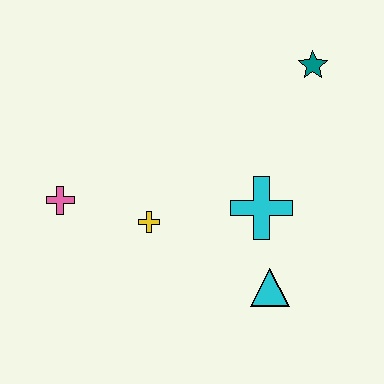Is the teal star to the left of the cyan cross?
No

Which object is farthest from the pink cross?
The teal star is farthest from the pink cross.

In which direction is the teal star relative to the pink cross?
The teal star is to the right of the pink cross.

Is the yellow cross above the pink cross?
No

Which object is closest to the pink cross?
The yellow cross is closest to the pink cross.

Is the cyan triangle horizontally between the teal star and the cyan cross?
Yes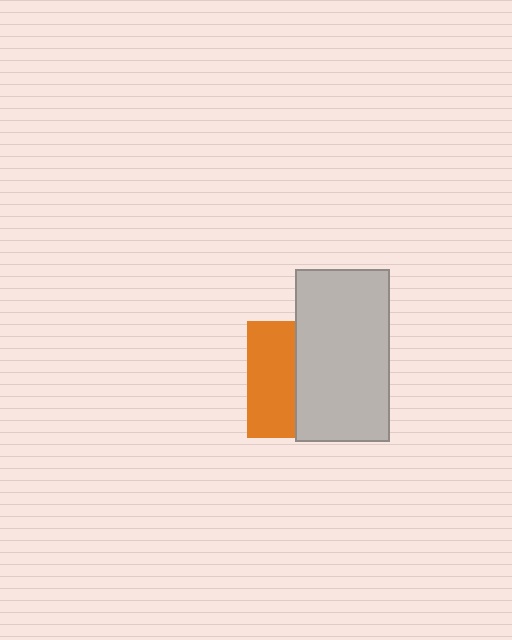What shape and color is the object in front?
The object in front is a light gray rectangle.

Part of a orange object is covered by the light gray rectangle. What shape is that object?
It is a square.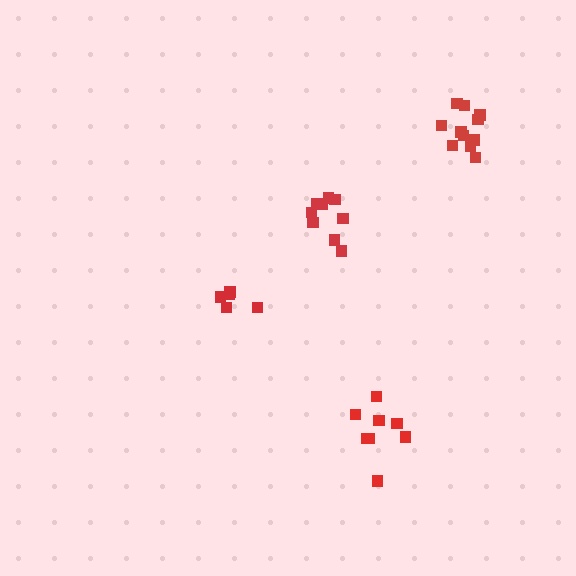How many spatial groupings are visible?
There are 4 spatial groupings.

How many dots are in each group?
Group 1: 5 dots, Group 2: 11 dots, Group 3: 8 dots, Group 4: 9 dots (33 total).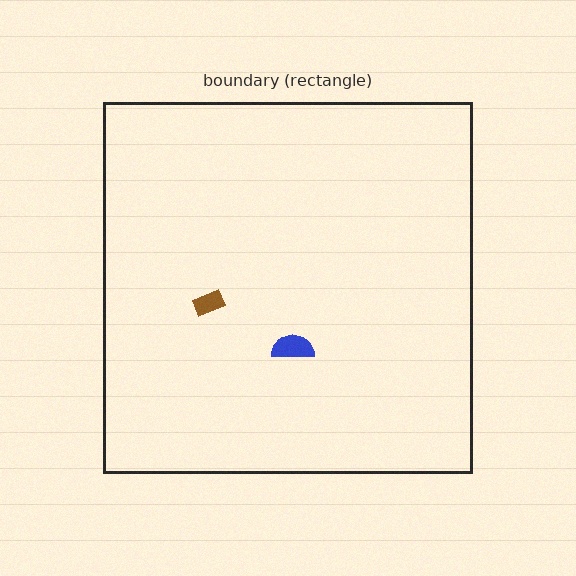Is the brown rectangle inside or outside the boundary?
Inside.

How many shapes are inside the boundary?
2 inside, 0 outside.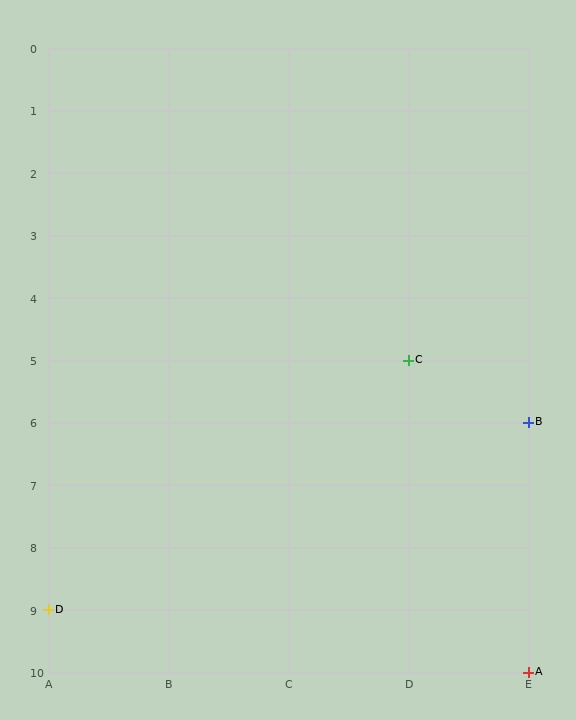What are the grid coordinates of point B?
Point B is at grid coordinates (E, 6).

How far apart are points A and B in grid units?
Points A and B are 4 rows apart.